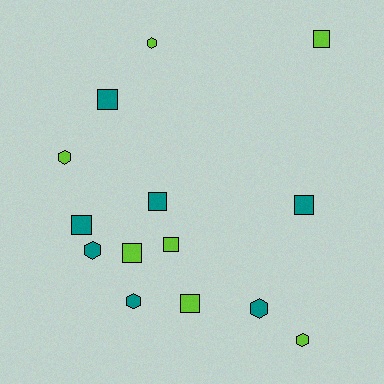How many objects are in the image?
There are 14 objects.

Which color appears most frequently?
Lime, with 7 objects.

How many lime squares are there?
There are 4 lime squares.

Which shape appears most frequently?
Square, with 8 objects.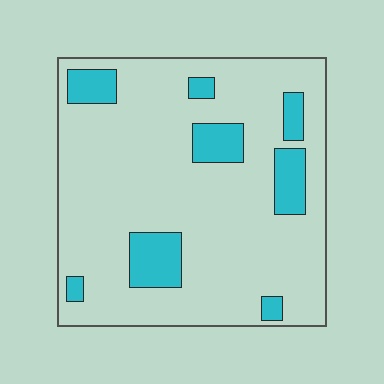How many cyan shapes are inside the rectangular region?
8.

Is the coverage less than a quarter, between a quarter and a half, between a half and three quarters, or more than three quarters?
Less than a quarter.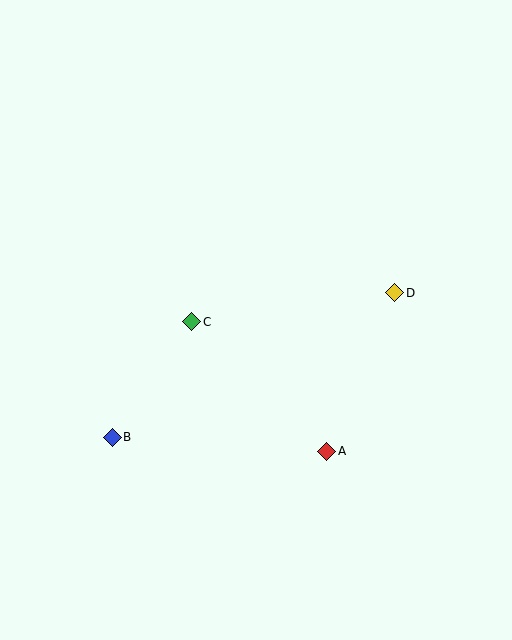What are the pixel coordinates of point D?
Point D is at (395, 293).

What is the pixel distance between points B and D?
The distance between B and D is 317 pixels.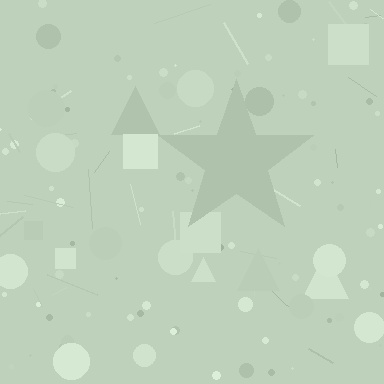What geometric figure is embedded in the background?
A star is embedded in the background.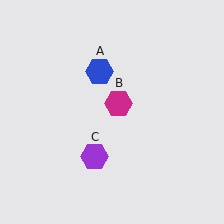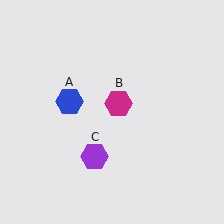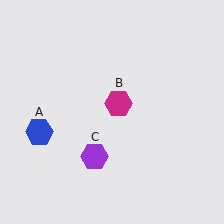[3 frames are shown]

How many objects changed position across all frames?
1 object changed position: blue hexagon (object A).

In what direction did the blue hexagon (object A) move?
The blue hexagon (object A) moved down and to the left.